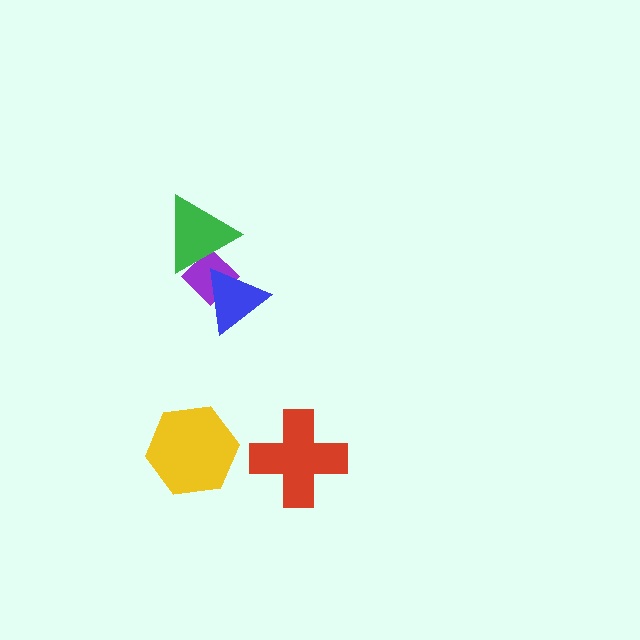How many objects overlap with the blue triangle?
2 objects overlap with the blue triangle.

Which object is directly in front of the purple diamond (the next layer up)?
The green triangle is directly in front of the purple diamond.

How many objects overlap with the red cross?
0 objects overlap with the red cross.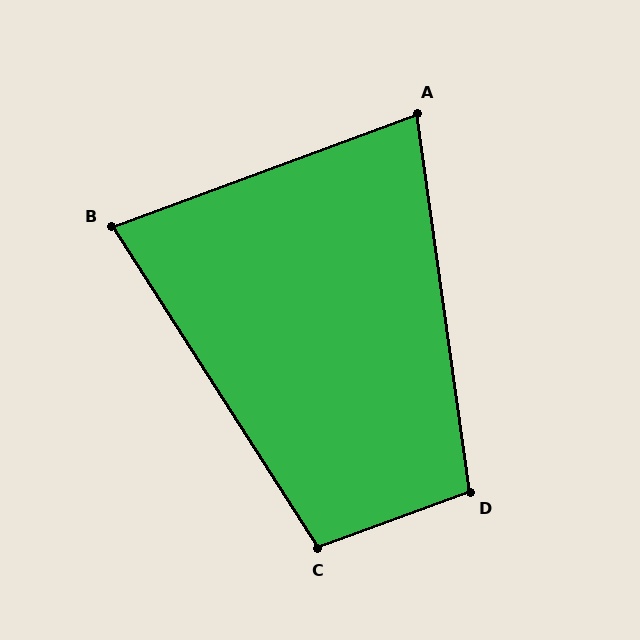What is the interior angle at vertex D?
Approximately 102 degrees (obtuse).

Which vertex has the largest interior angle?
C, at approximately 102 degrees.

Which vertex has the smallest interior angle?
A, at approximately 78 degrees.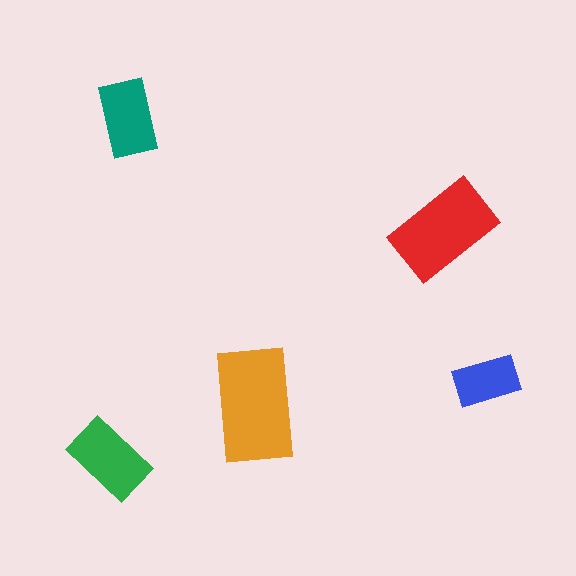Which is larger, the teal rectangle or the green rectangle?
The green one.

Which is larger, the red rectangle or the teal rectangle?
The red one.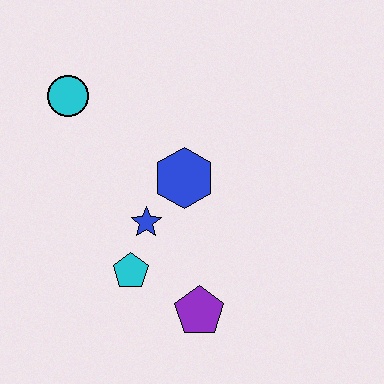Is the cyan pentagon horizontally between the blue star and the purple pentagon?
No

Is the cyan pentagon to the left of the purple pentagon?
Yes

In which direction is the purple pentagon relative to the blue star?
The purple pentagon is below the blue star.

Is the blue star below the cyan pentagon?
No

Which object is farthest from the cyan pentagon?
The cyan circle is farthest from the cyan pentagon.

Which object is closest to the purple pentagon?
The cyan pentagon is closest to the purple pentagon.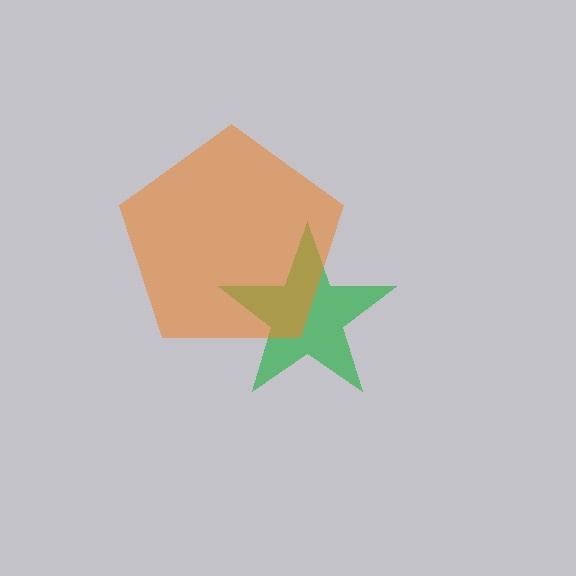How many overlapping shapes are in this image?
There are 2 overlapping shapes in the image.